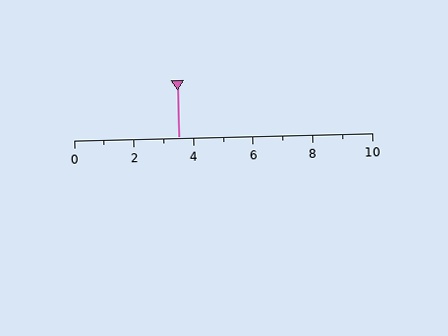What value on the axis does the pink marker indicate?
The marker indicates approximately 3.5.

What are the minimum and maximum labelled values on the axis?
The axis runs from 0 to 10.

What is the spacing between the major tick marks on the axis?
The major ticks are spaced 2 apart.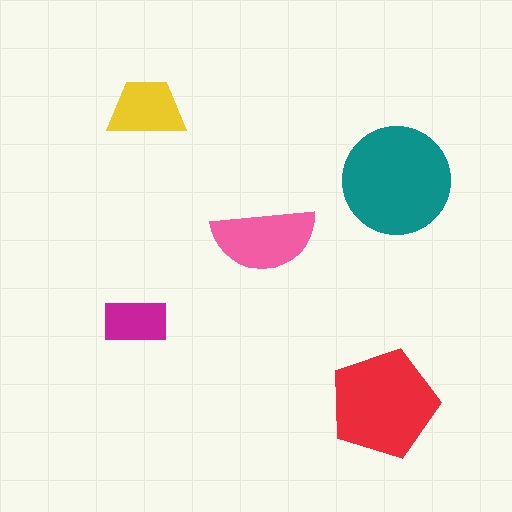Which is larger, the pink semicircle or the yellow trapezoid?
The pink semicircle.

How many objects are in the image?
There are 5 objects in the image.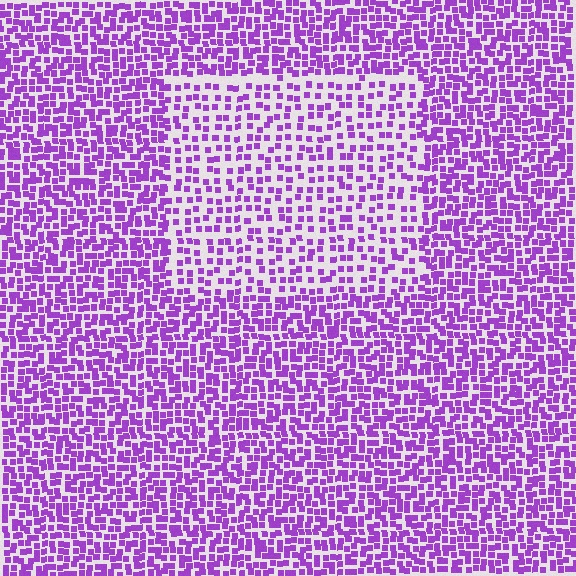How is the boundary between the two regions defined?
The boundary is defined by a change in element density (approximately 1.8x ratio). All elements are the same color, size, and shape.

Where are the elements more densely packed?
The elements are more densely packed outside the rectangle boundary.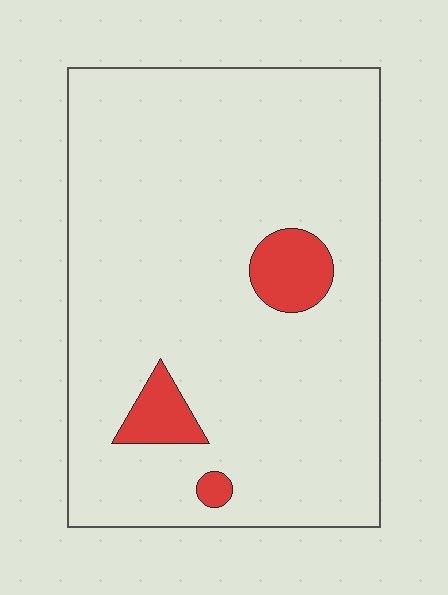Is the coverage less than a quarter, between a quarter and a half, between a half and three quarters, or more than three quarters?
Less than a quarter.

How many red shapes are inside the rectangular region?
3.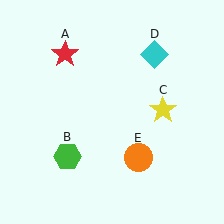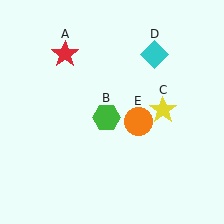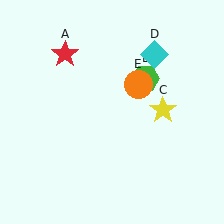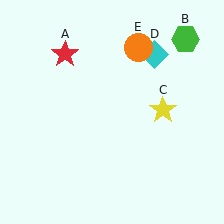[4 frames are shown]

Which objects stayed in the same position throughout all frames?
Red star (object A) and yellow star (object C) and cyan diamond (object D) remained stationary.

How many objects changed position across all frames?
2 objects changed position: green hexagon (object B), orange circle (object E).